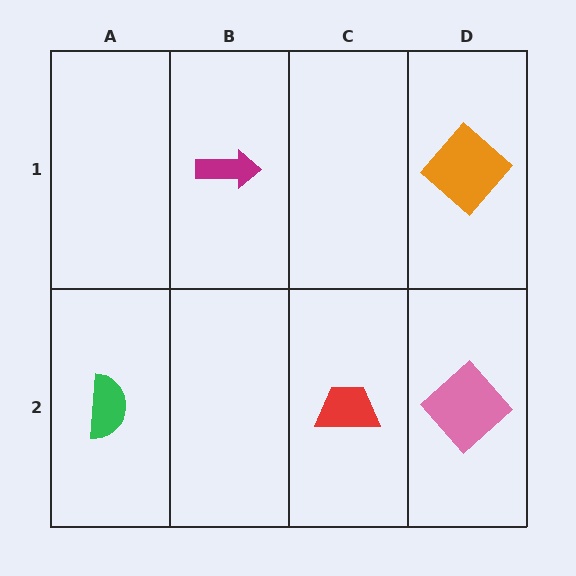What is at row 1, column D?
An orange diamond.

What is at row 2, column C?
A red trapezoid.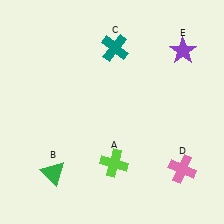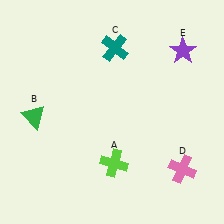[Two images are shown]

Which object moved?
The green triangle (B) moved up.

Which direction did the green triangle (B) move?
The green triangle (B) moved up.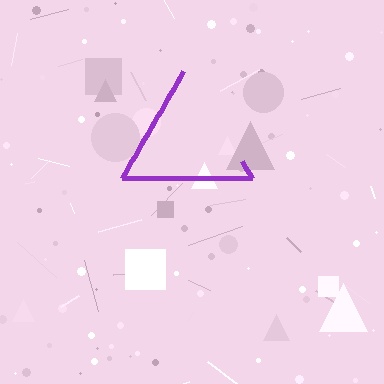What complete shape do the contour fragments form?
The contour fragments form a triangle.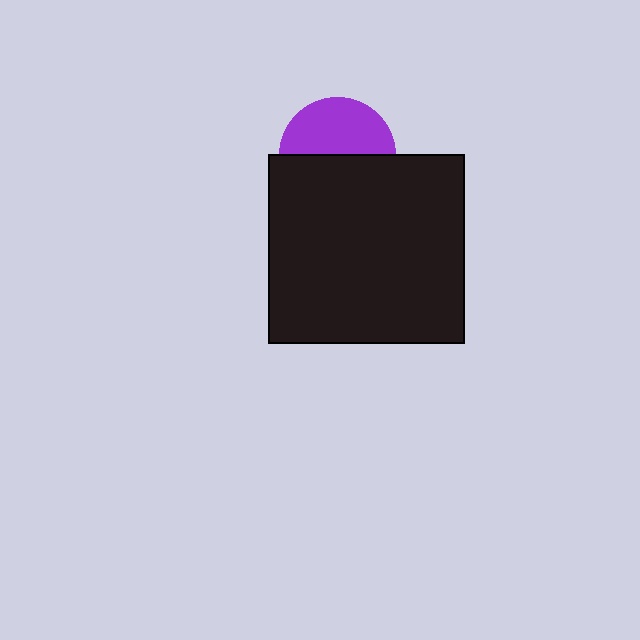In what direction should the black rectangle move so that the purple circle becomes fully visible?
The black rectangle should move down. That is the shortest direction to clear the overlap and leave the purple circle fully visible.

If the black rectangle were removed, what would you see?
You would see the complete purple circle.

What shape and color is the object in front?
The object in front is a black rectangle.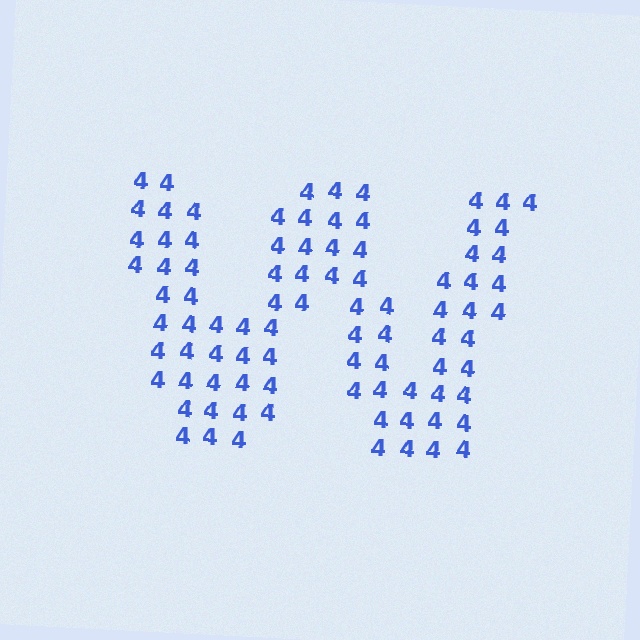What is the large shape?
The large shape is the letter W.